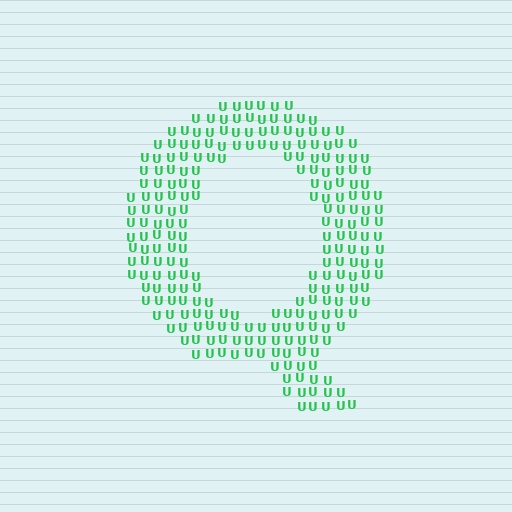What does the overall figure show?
The overall figure shows the letter Q.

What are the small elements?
The small elements are letter U's.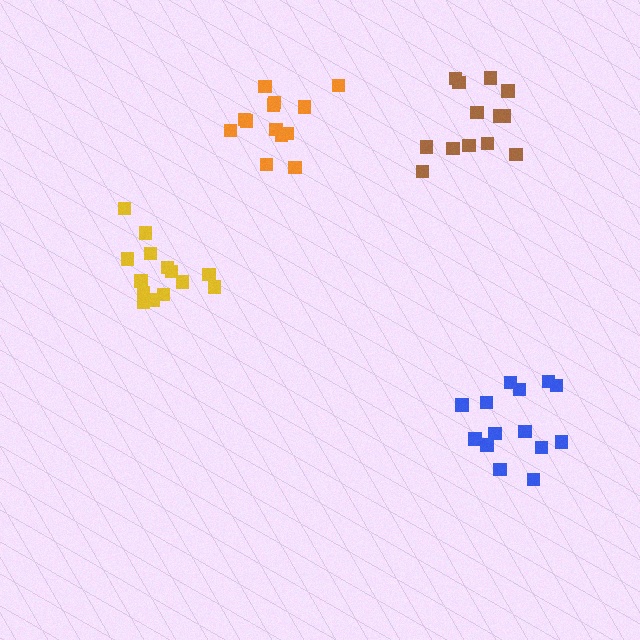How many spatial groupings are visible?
There are 4 spatial groupings.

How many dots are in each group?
Group 1: 14 dots, Group 2: 14 dots, Group 3: 14 dots, Group 4: 13 dots (55 total).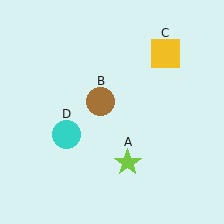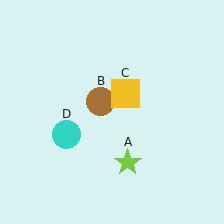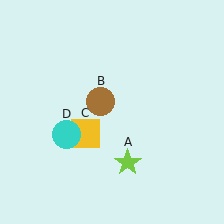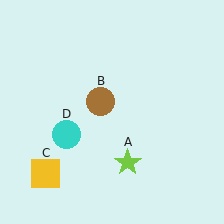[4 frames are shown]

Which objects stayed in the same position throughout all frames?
Lime star (object A) and brown circle (object B) and cyan circle (object D) remained stationary.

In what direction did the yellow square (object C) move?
The yellow square (object C) moved down and to the left.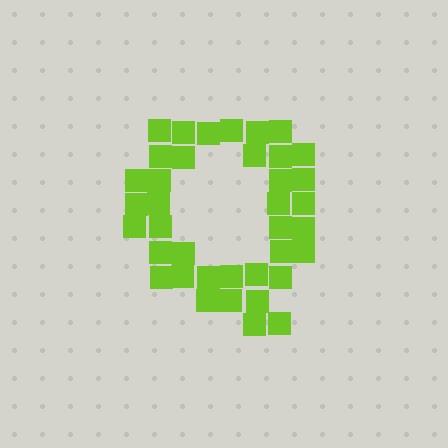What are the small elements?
The small elements are squares.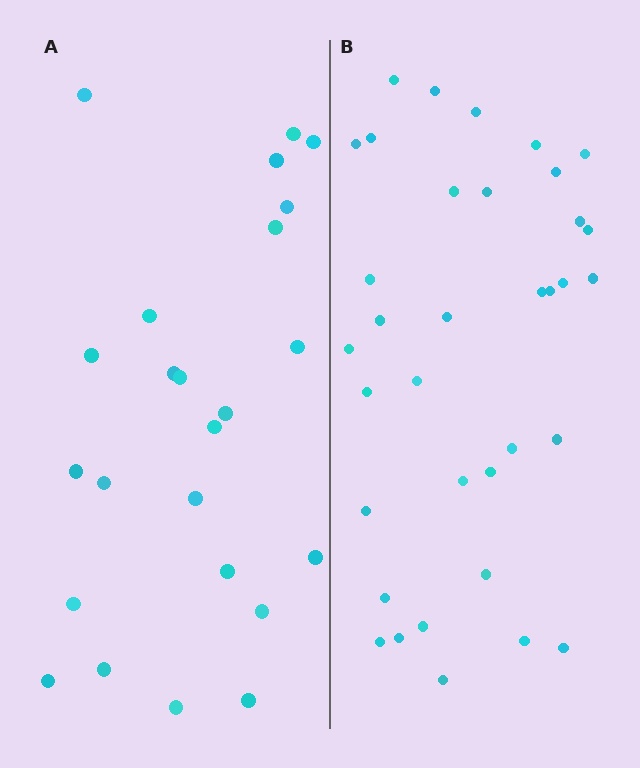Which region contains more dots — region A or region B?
Region B (the right region) has more dots.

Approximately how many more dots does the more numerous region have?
Region B has roughly 12 or so more dots than region A.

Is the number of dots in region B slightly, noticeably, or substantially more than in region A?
Region B has substantially more. The ratio is roughly 1.5 to 1.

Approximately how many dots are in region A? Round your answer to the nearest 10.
About 20 dots. (The exact count is 24, which rounds to 20.)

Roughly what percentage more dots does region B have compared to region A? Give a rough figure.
About 45% more.